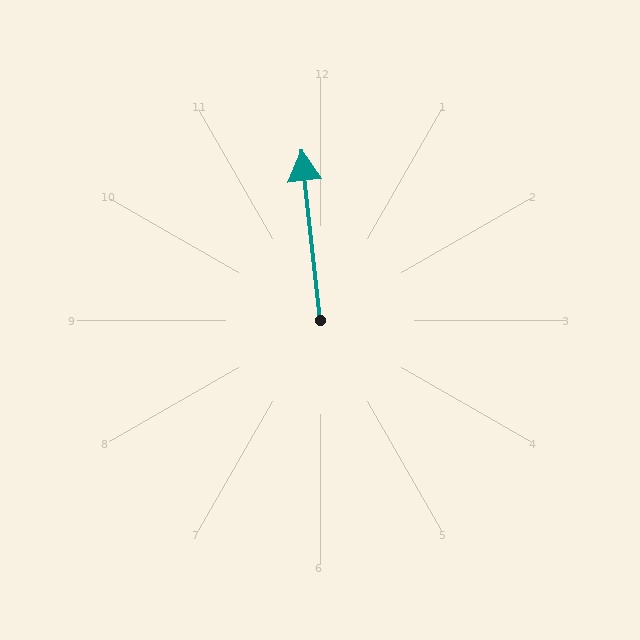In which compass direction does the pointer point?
North.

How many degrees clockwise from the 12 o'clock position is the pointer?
Approximately 354 degrees.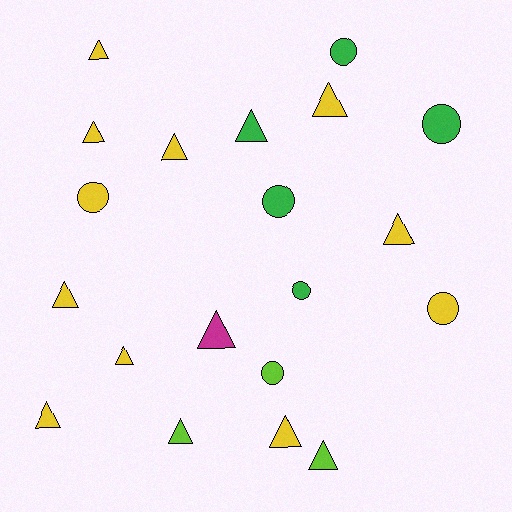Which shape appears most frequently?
Triangle, with 13 objects.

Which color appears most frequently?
Yellow, with 11 objects.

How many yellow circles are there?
There are 2 yellow circles.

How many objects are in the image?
There are 20 objects.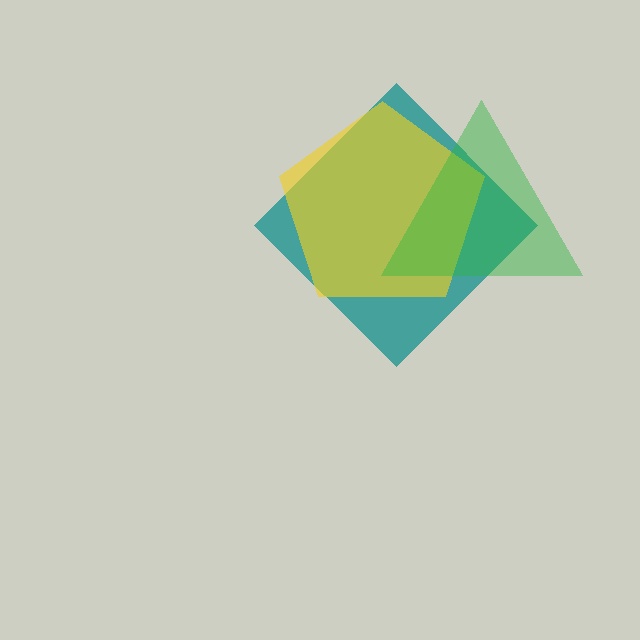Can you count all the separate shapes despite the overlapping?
Yes, there are 3 separate shapes.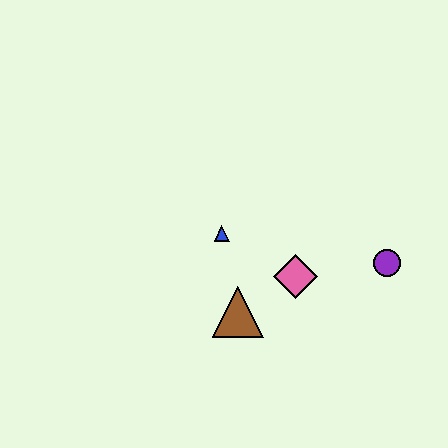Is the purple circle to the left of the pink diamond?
No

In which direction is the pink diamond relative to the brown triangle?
The pink diamond is to the right of the brown triangle.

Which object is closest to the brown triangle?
The pink diamond is closest to the brown triangle.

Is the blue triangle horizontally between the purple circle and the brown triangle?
No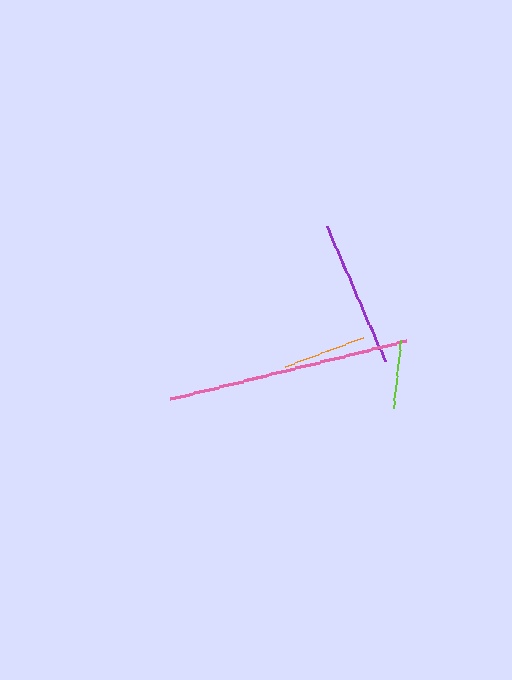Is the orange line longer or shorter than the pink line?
The pink line is longer than the orange line.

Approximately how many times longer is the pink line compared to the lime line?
The pink line is approximately 3.6 times the length of the lime line.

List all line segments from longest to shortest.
From longest to shortest: pink, purple, orange, lime.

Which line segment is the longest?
The pink line is the longest at approximately 243 pixels.